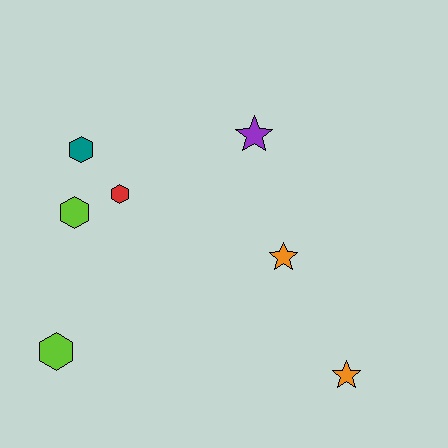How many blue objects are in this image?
There are no blue objects.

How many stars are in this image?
There are 3 stars.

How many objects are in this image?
There are 7 objects.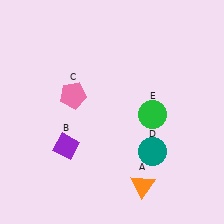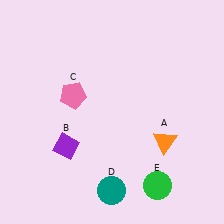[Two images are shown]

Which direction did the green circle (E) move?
The green circle (E) moved down.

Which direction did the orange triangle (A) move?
The orange triangle (A) moved up.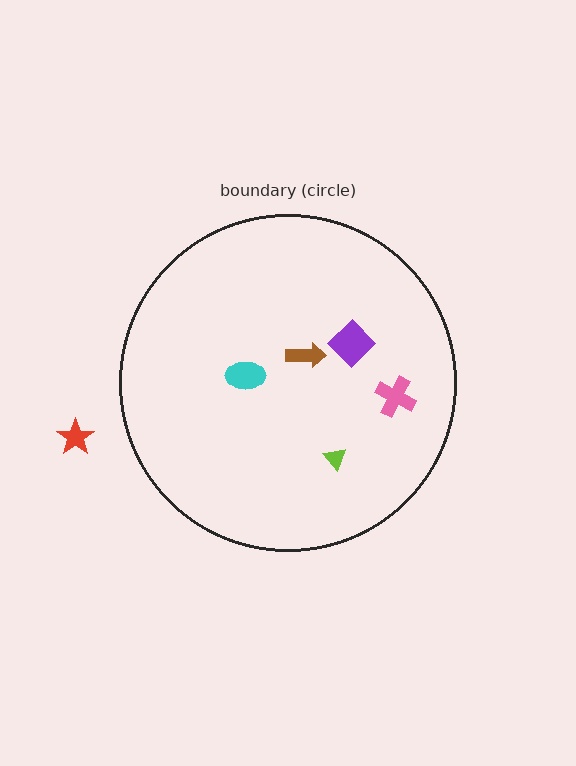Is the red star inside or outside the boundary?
Outside.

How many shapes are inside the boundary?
5 inside, 1 outside.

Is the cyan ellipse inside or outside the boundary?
Inside.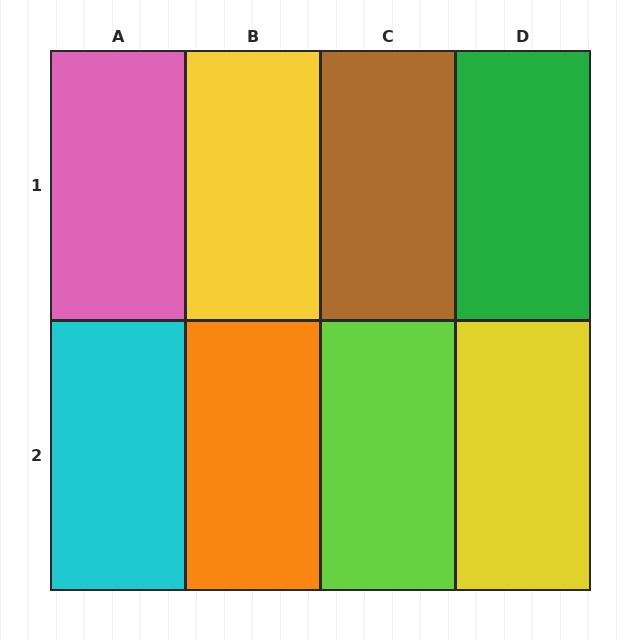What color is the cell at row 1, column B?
Yellow.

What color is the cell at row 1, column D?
Green.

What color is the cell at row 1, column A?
Pink.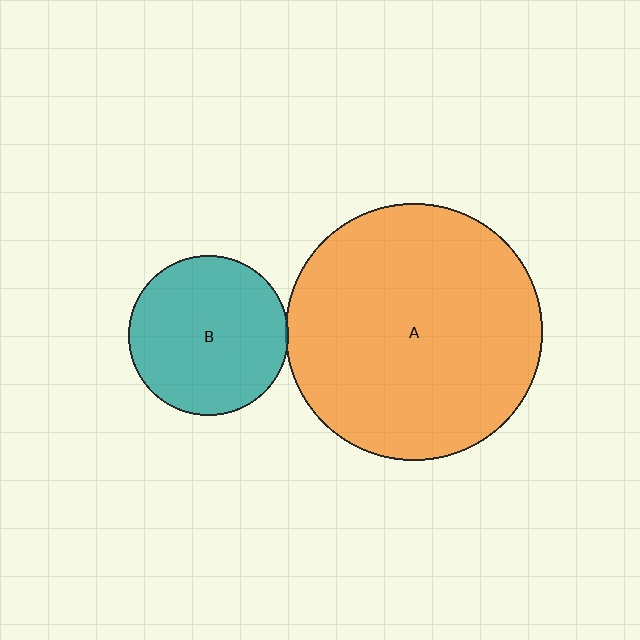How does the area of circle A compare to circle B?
Approximately 2.6 times.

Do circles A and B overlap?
Yes.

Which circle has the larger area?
Circle A (orange).